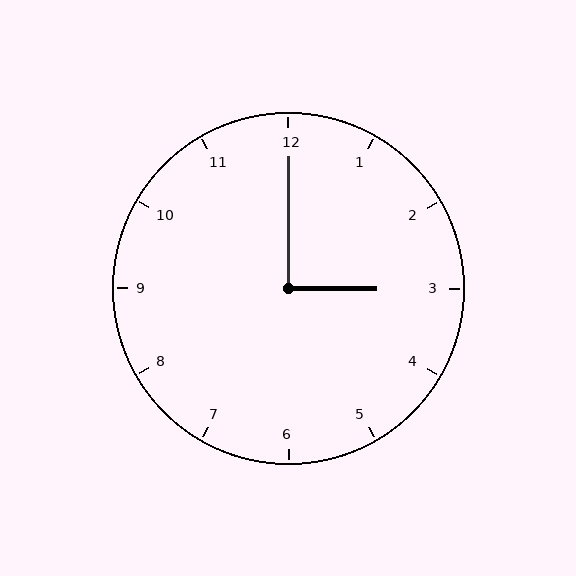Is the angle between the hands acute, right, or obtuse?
It is right.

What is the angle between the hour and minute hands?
Approximately 90 degrees.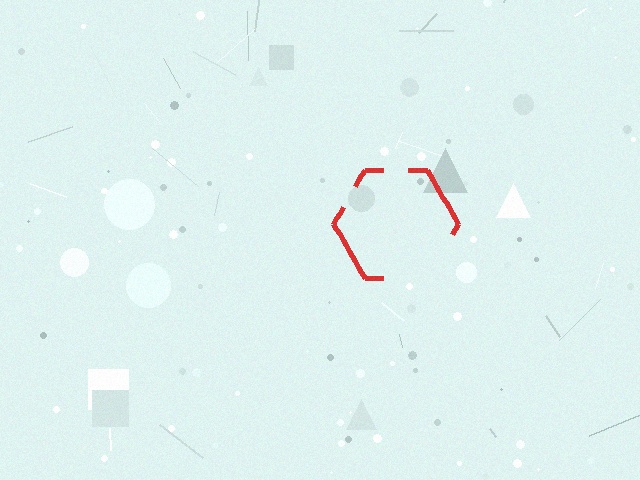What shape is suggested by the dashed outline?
The dashed outline suggests a hexagon.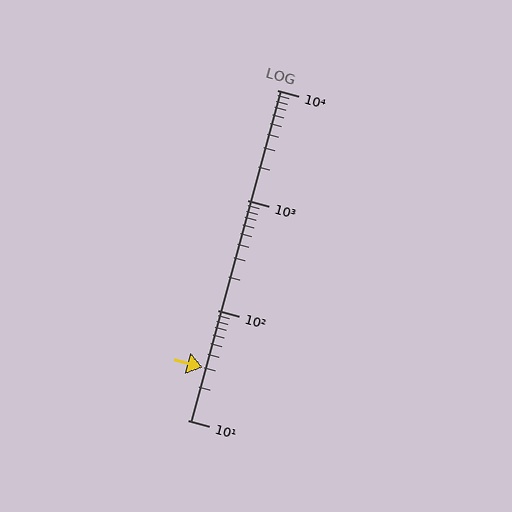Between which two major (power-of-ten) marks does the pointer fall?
The pointer is between 10 and 100.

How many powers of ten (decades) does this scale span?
The scale spans 3 decades, from 10 to 10000.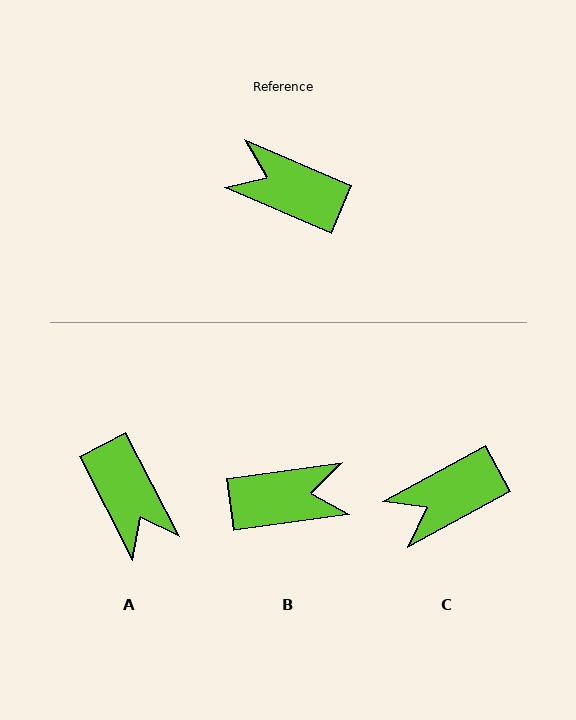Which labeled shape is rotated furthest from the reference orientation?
B, about 149 degrees away.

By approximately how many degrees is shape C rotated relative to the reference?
Approximately 52 degrees counter-clockwise.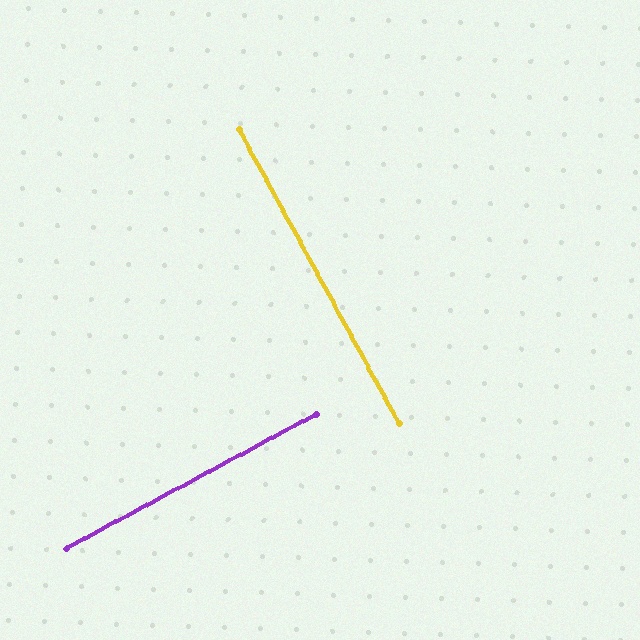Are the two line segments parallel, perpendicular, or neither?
Perpendicular — they meet at approximately 90°.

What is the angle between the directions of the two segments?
Approximately 90 degrees.